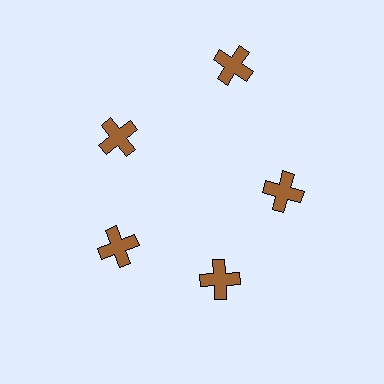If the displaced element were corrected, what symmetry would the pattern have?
It would have 5-fold rotational symmetry — the pattern would map onto itself every 72 degrees.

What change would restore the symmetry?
The symmetry would be restored by moving it inward, back onto the ring so that all 5 crosses sit at equal angles and equal distance from the center.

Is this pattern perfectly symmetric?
No. The 5 brown crosses are arranged in a ring, but one element near the 1 o'clock position is pushed outward from the center, breaking the 5-fold rotational symmetry.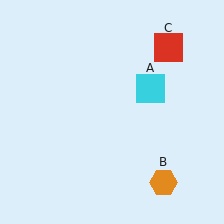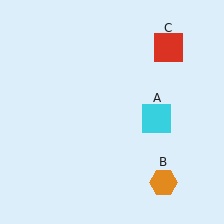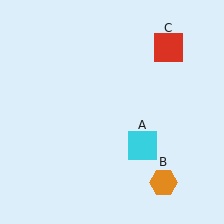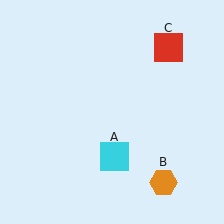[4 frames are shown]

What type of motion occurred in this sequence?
The cyan square (object A) rotated clockwise around the center of the scene.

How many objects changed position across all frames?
1 object changed position: cyan square (object A).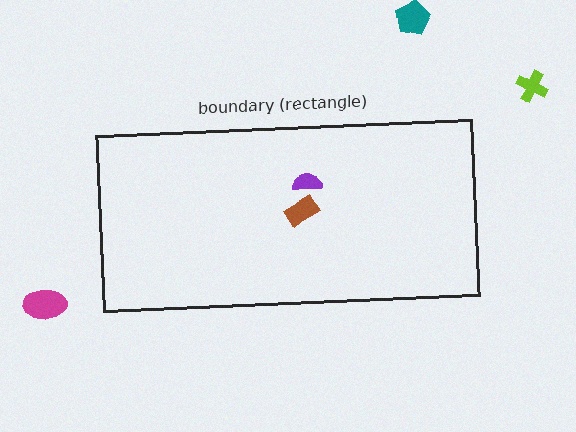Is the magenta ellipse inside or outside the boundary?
Outside.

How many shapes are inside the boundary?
2 inside, 3 outside.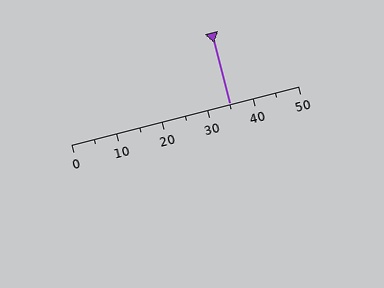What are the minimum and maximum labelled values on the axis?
The axis runs from 0 to 50.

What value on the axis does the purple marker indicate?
The marker indicates approximately 35.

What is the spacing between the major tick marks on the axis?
The major ticks are spaced 10 apart.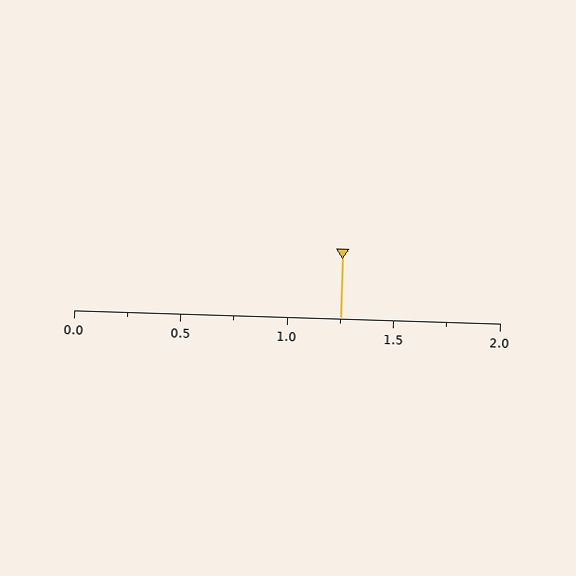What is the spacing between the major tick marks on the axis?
The major ticks are spaced 0.5 apart.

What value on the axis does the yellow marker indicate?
The marker indicates approximately 1.25.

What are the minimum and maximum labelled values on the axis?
The axis runs from 0.0 to 2.0.